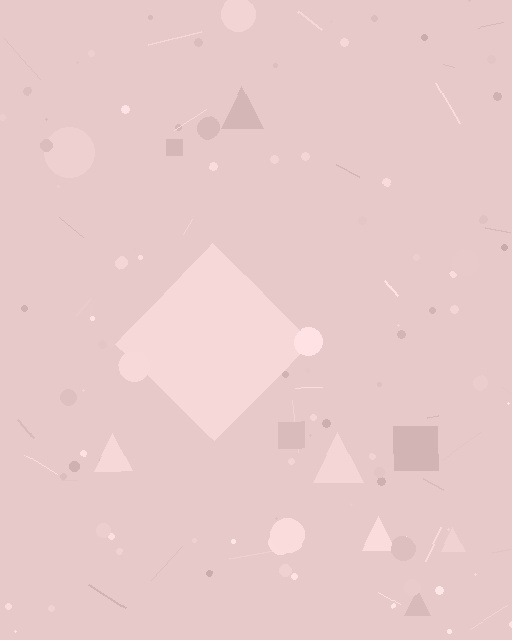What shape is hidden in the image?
A diamond is hidden in the image.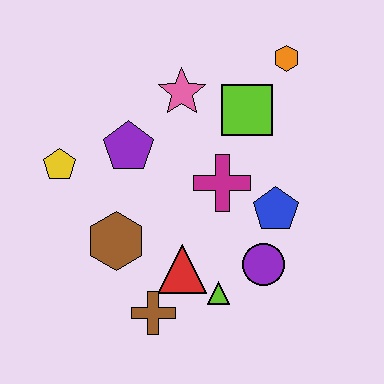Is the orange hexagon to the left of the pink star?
No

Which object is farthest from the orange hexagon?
The brown cross is farthest from the orange hexagon.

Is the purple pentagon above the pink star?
No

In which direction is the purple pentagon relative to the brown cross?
The purple pentagon is above the brown cross.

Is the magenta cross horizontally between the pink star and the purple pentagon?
No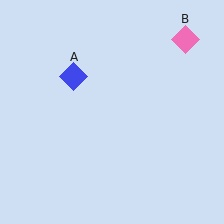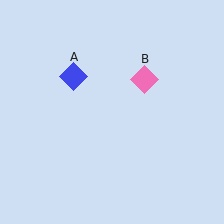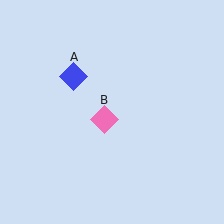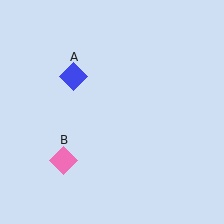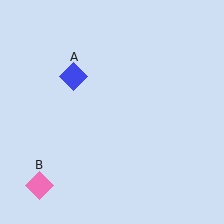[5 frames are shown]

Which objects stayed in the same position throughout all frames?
Blue diamond (object A) remained stationary.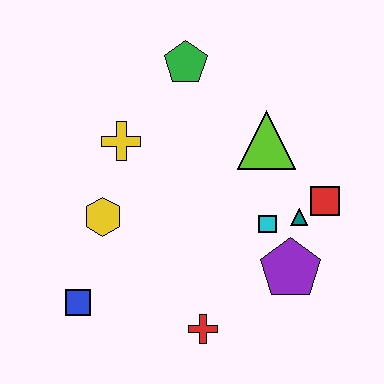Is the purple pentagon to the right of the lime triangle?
Yes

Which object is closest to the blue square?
The yellow hexagon is closest to the blue square.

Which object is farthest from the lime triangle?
The blue square is farthest from the lime triangle.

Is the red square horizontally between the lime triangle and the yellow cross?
No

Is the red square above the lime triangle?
No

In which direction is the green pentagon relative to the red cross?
The green pentagon is above the red cross.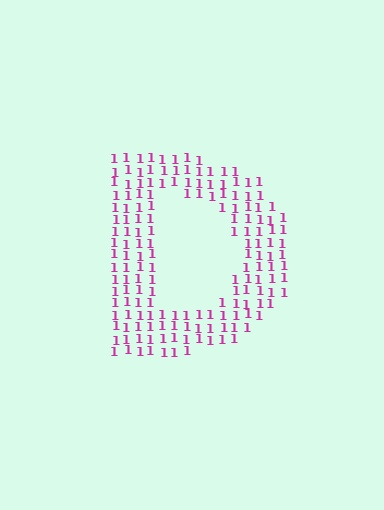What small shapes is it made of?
It is made of small digit 1's.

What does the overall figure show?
The overall figure shows the letter D.